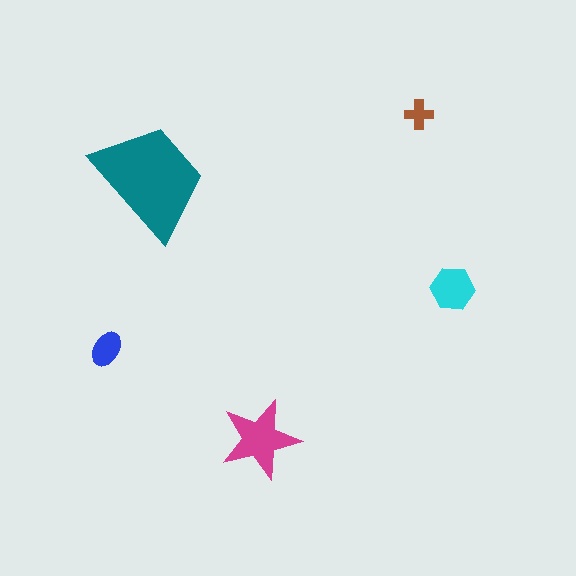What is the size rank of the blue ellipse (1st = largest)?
4th.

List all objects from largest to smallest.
The teal trapezoid, the magenta star, the cyan hexagon, the blue ellipse, the brown cross.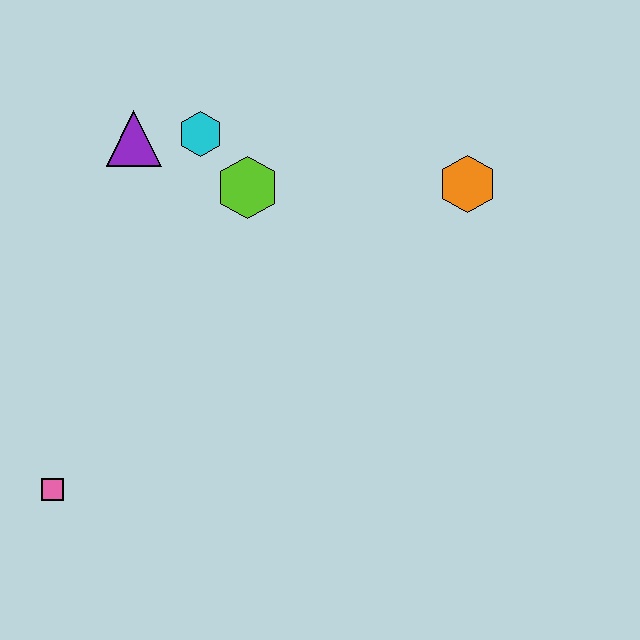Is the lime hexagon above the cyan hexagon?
No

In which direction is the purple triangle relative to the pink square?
The purple triangle is above the pink square.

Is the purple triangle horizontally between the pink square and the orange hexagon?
Yes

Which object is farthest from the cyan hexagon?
The pink square is farthest from the cyan hexagon.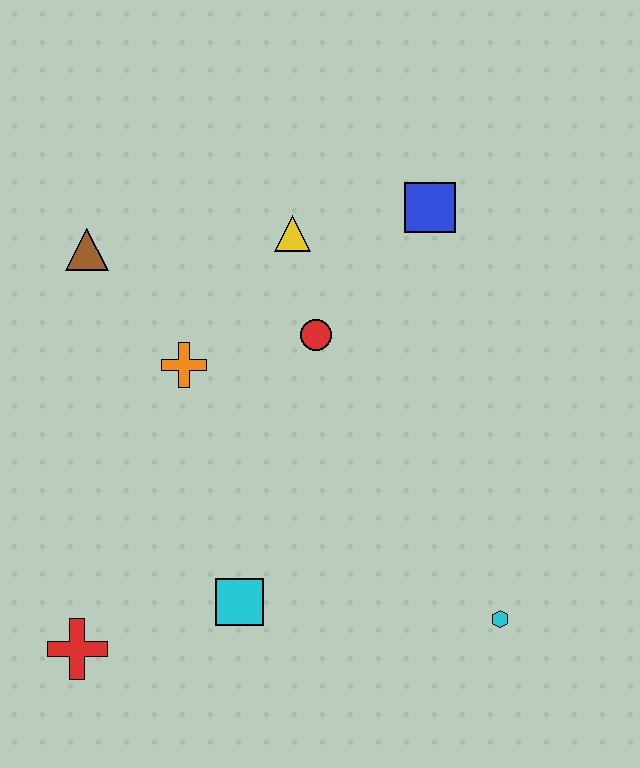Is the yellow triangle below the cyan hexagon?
No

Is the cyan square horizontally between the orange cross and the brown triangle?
No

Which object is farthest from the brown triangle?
The cyan hexagon is farthest from the brown triangle.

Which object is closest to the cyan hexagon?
The cyan square is closest to the cyan hexagon.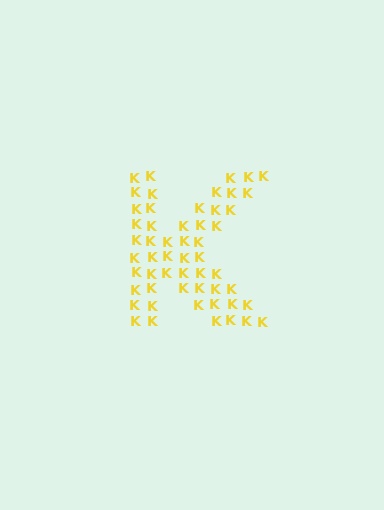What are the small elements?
The small elements are letter K's.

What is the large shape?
The large shape is the letter K.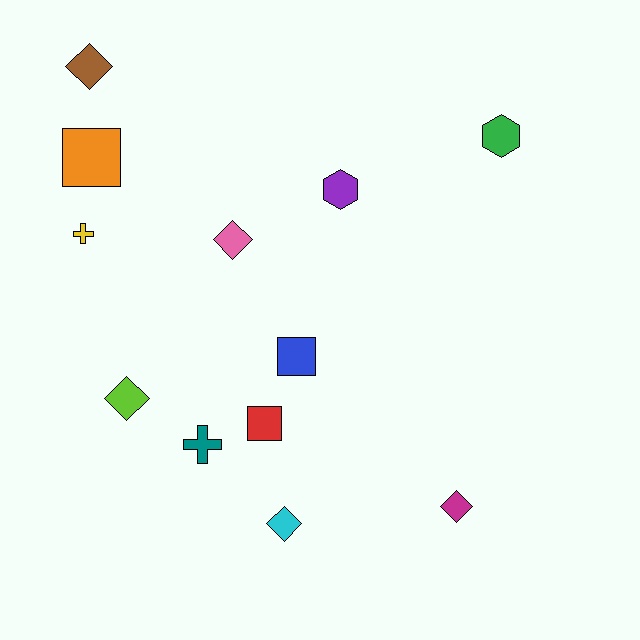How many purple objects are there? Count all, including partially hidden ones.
There is 1 purple object.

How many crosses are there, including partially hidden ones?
There are 2 crosses.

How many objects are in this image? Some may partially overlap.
There are 12 objects.